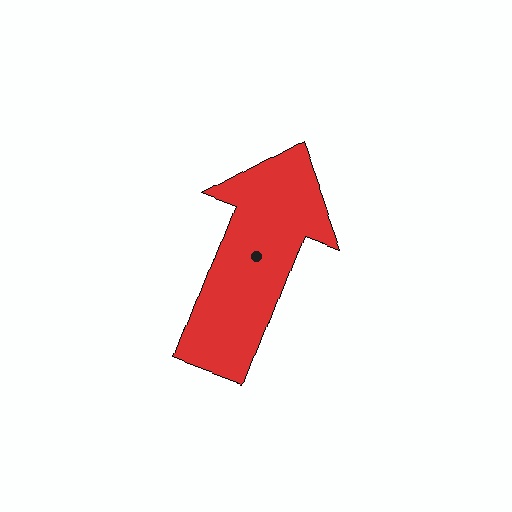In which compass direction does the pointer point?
North.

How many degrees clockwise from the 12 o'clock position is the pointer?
Approximately 21 degrees.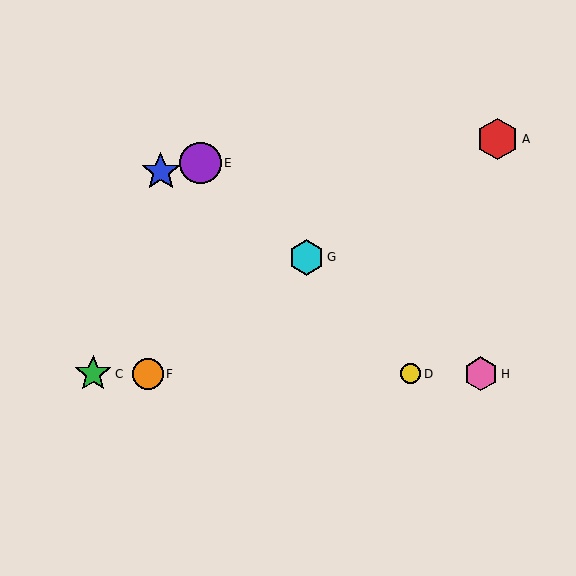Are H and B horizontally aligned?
No, H is at y≈374 and B is at y≈172.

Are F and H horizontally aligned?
Yes, both are at y≈374.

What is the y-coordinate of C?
Object C is at y≈374.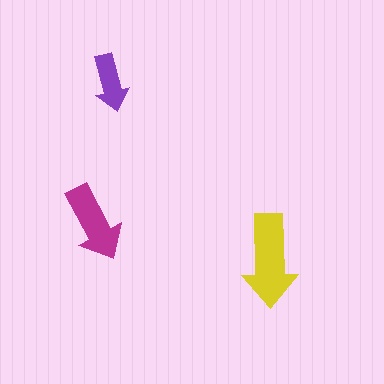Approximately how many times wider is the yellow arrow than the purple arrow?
About 1.5 times wider.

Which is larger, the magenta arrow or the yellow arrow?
The yellow one.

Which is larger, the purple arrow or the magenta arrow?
The magenta one.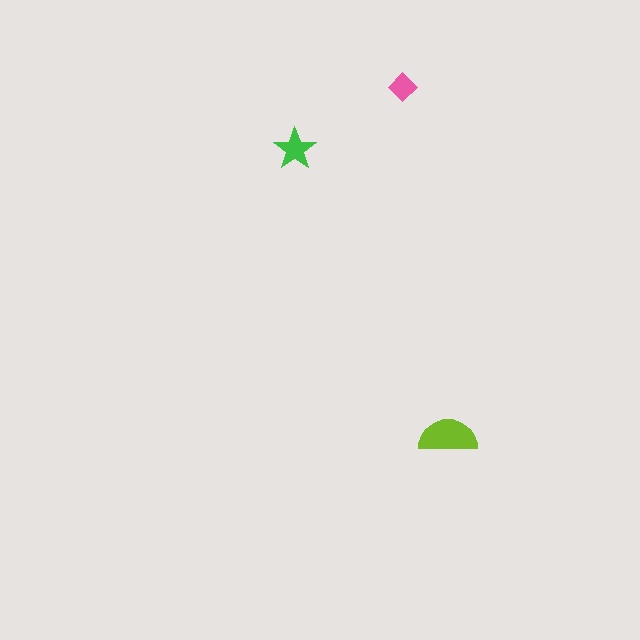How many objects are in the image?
There are 3 objects in the image.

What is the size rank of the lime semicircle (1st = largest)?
1st.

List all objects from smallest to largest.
The pink diamond, the green star, the lime semicircle.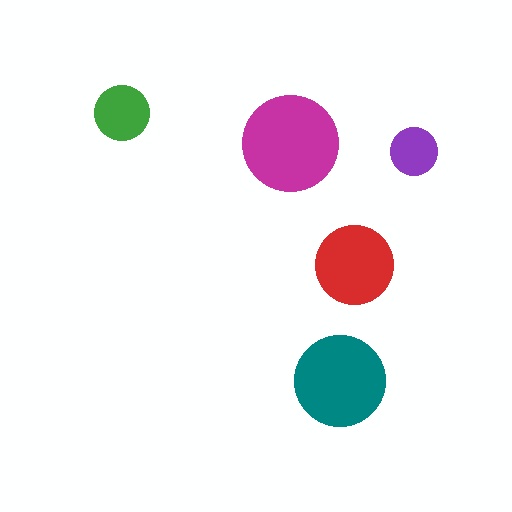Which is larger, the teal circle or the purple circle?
The teal one.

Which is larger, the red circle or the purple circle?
The red one.